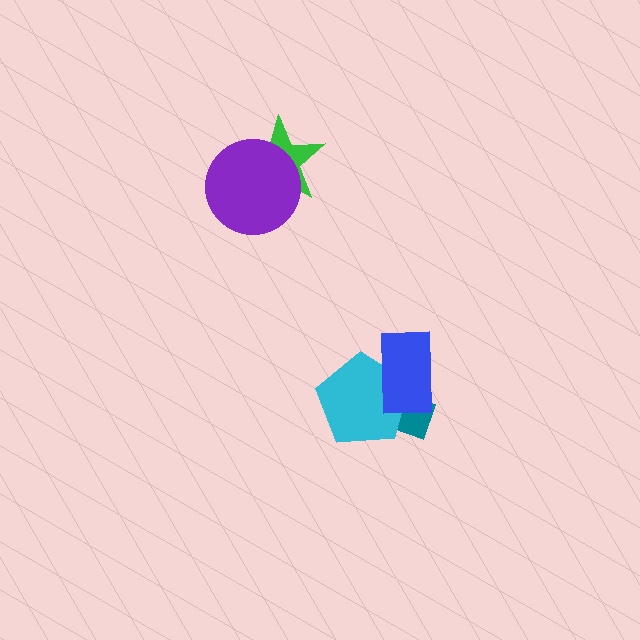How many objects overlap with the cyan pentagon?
2 objects overlap with the cyan pentagon.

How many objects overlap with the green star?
1 object overlaps with the green star.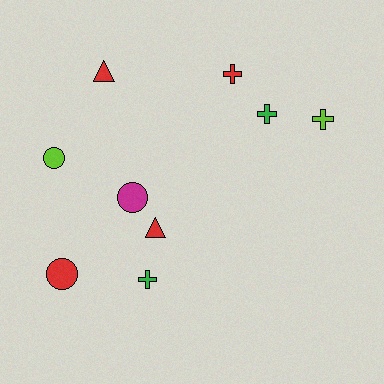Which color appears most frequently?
Red, with 4 objects.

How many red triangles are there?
There are 2 red triangles.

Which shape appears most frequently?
Cross, with 4 objects.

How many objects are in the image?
There are 9 objects.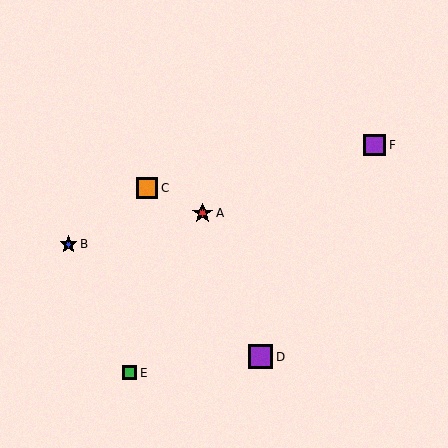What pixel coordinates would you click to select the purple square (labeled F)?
Click at (375, 145) to select the purple square F.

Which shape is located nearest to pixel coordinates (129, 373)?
The green square (labeled E) at (130, 373) is nearest to that location.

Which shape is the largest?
The purple square (labeled D) is the largest.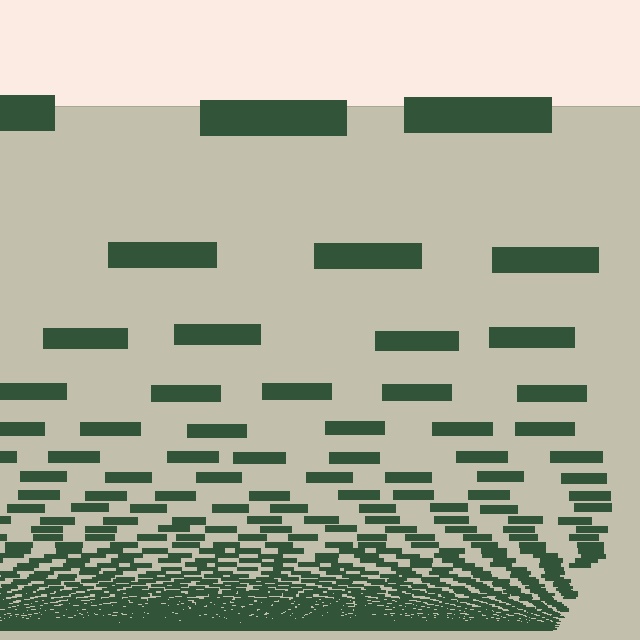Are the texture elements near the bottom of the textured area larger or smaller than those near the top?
Smaller. The gradient is inverted — elements near the bottom are smaller and denser.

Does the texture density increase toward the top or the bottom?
Density increases toward the bottom.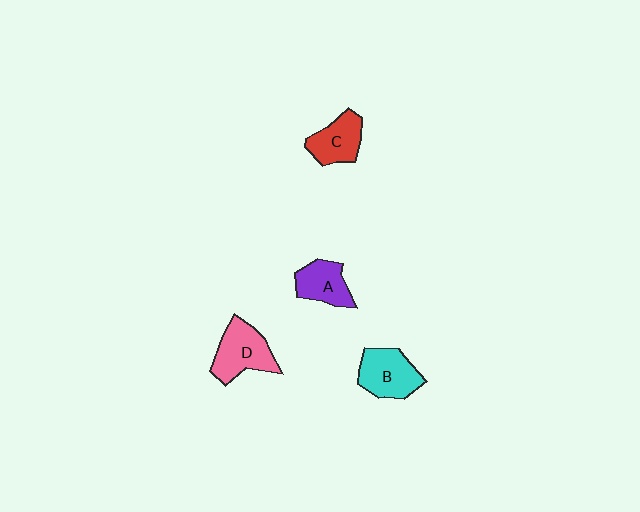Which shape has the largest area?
Shape D (pink).